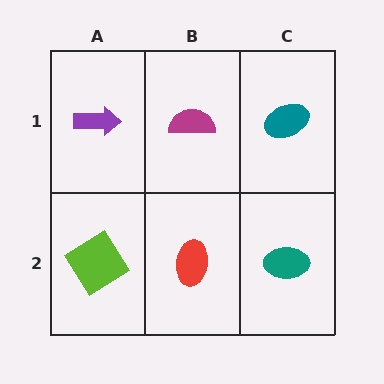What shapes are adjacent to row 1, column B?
A red ellipse (row 2, column B), a purple arrow (row 1, column A), a teal ellipse (row 1, column C).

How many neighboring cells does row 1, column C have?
2.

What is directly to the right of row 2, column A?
A red ellipse.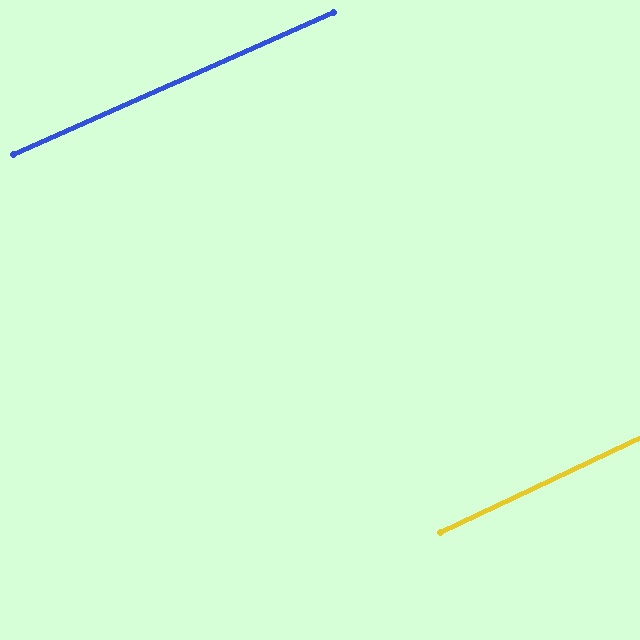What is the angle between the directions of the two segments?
Approximately 1 degree.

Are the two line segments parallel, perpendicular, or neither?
Parallel — their directions differ by only 1.2°.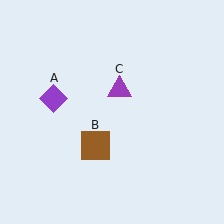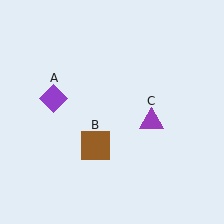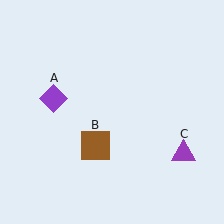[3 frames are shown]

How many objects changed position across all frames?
1 object changed position: purple triangle (object C).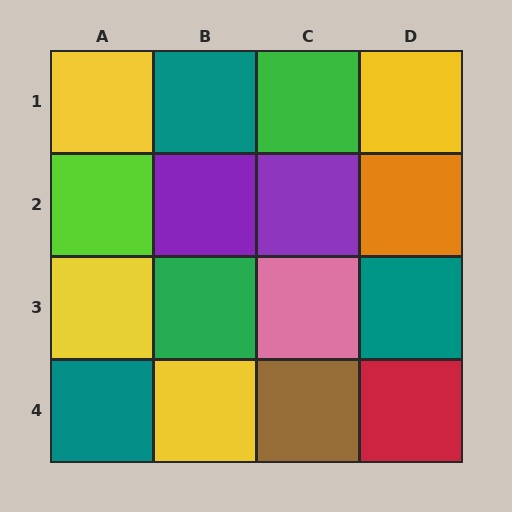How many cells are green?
2 cells are green.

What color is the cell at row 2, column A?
Lime.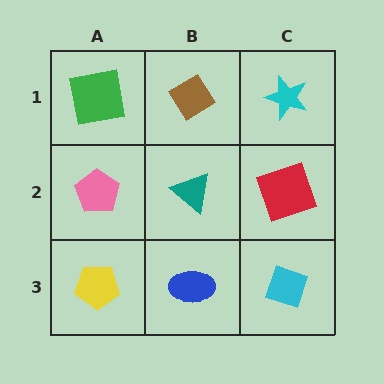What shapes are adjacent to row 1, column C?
A red square (row 2, column C), a brown diamond (row 1, column B).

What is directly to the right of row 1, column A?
A brown diamond.